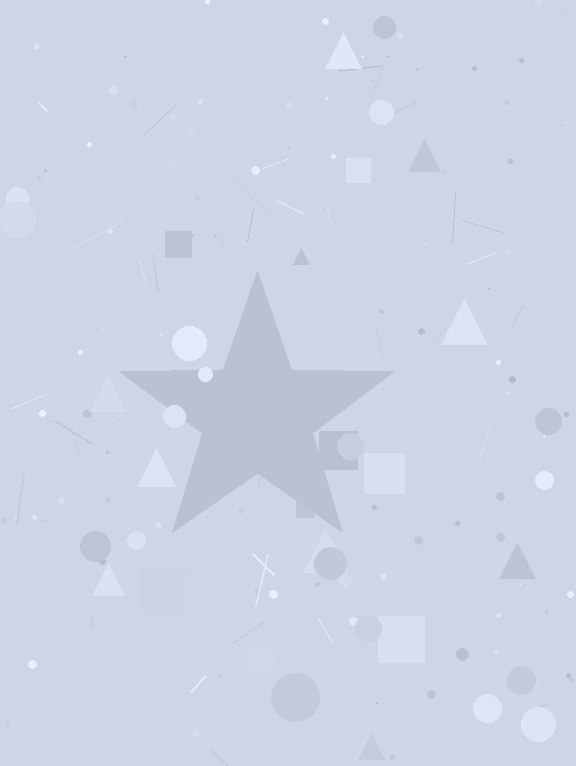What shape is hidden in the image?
A star is hidden in the image.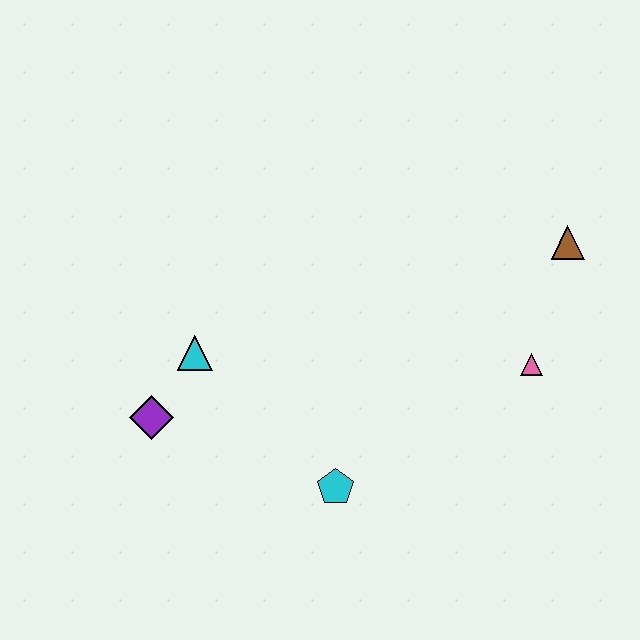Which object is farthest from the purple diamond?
The brown triangle is farthest from the purple diamond.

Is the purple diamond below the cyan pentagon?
No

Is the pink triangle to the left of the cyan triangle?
No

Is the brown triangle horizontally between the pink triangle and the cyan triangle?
No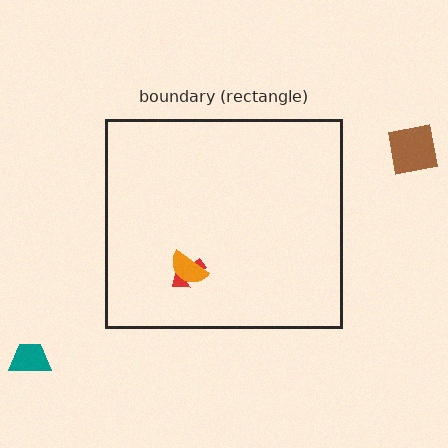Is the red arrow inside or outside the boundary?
Inside.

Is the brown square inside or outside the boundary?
Outside.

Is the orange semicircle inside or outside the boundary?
Inside.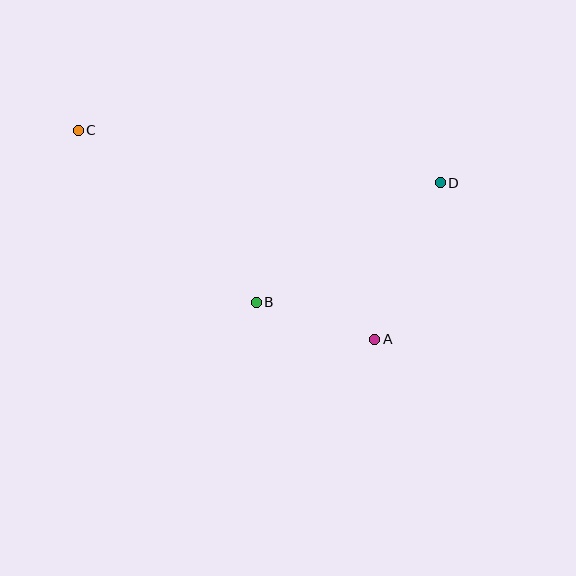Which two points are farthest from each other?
Points C and D are farthest from each other.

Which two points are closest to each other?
Points A and B are closest to each other.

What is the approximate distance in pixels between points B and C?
The distance between B and C is approximately 248 pixels.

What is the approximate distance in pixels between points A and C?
The distance between A and C is approximately 363 pixels.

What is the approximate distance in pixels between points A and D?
The distance between A and D is approximately 170 pixels.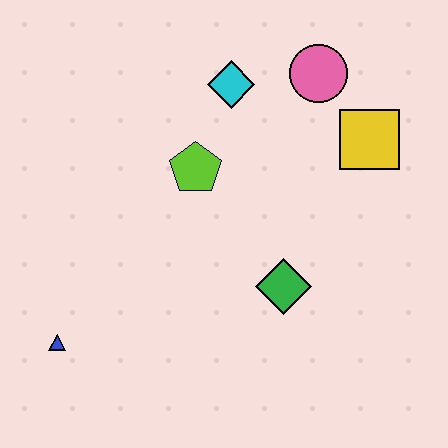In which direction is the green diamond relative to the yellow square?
The green diamond is below the yellow square.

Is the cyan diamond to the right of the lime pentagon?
Yes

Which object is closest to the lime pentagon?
The cyan diamond is closest to the lime pentagon.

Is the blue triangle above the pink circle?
No